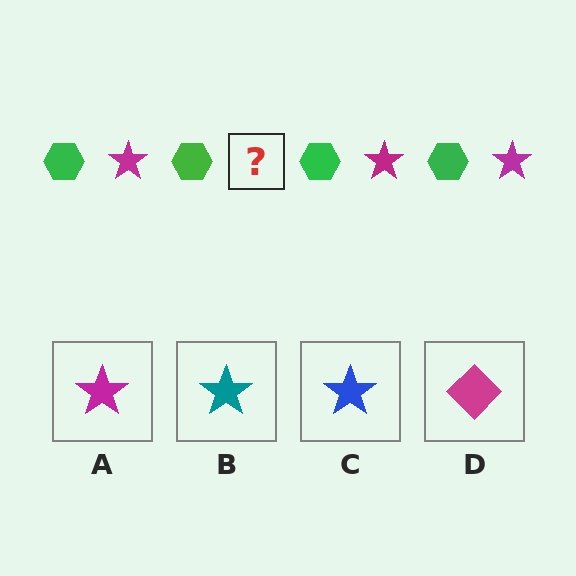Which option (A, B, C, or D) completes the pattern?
A.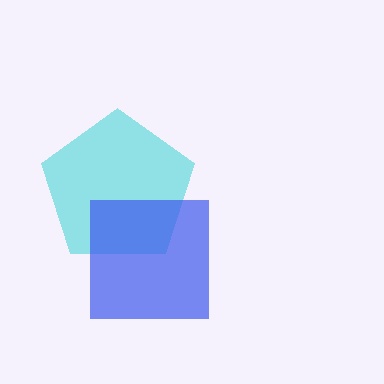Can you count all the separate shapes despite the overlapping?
Yes, there are 2 separate shapes.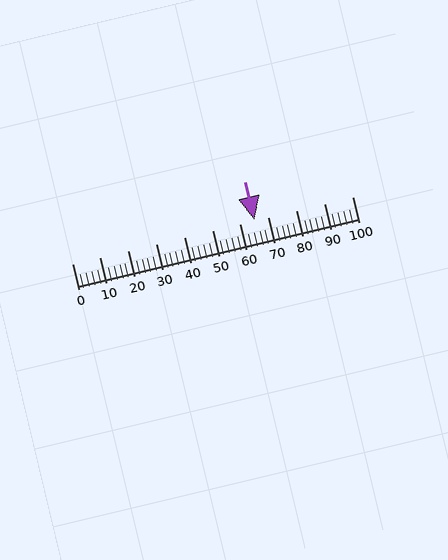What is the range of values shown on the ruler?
The ruler shows values from 0 to 100.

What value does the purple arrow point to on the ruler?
The purple arrow points to approximately 65.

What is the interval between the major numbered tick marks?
The major tick marks are spaced 10 units apart.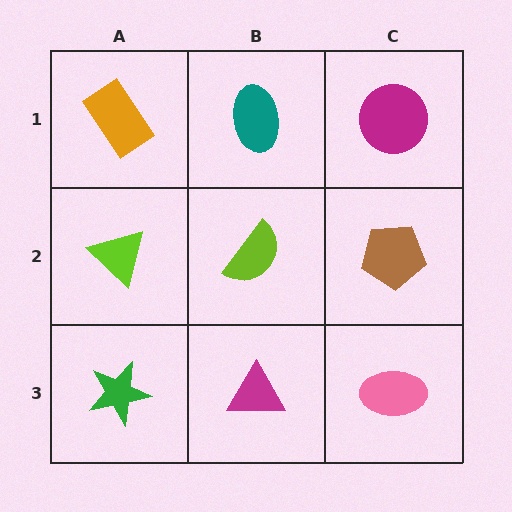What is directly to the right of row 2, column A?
A lime semicircle.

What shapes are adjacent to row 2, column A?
An orange rectangle (row 1, column A), a green star (row 3, column A), a lime semicircle (row 2, column B).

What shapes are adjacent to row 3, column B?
A lime semicircle (row 2, column B), a green star (row 3, column A), a pink ellipse (row 3, column C).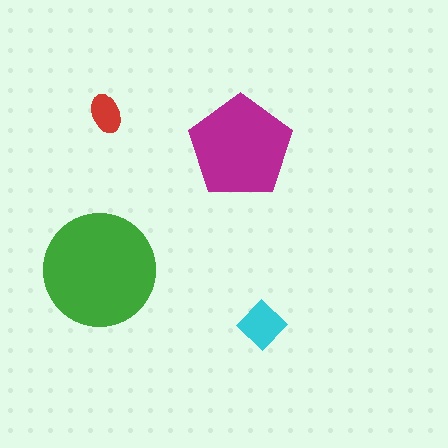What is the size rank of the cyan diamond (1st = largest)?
3rd.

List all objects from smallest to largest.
The red ellipse, the cyan diamond, the magenta pentagon, the green circle.